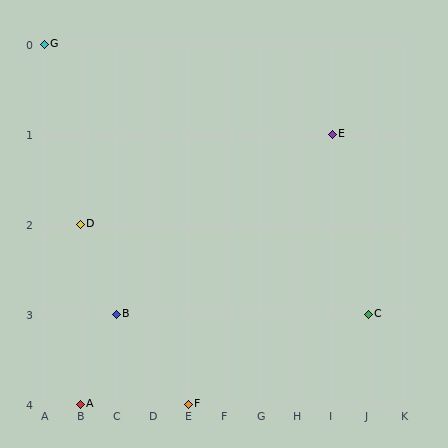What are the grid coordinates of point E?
Point E is at grid coordinates (I, 1).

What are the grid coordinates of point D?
Point D is at grid coordinates (B, 2).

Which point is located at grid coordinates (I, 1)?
Point E is at (I, 1).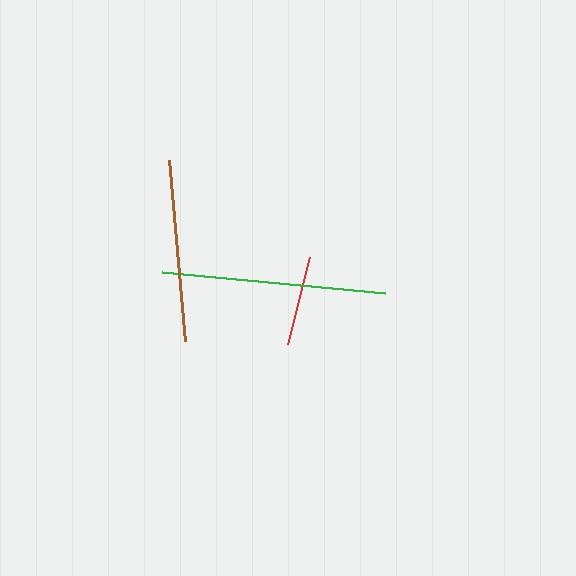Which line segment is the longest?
The green line is the longest at approximately 225 pixels.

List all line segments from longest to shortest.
From longest to shortest: green, brown, red.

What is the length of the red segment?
The red segment is approximately 90 pixels long.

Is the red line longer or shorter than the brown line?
The brown line is longer than the red line.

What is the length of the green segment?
The green segment is approximately 225 pixels long.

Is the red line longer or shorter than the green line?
The green line is longer than the red line.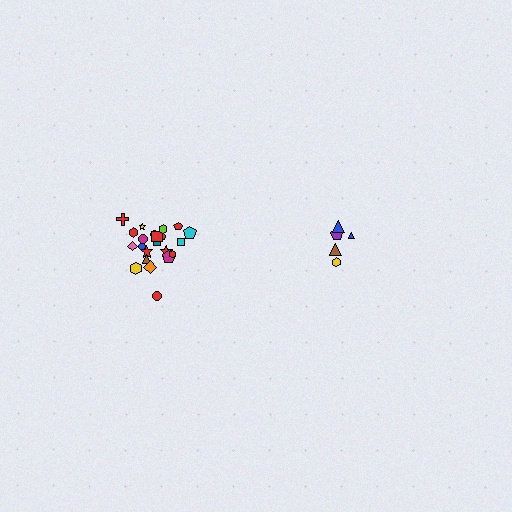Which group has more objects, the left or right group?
The left group.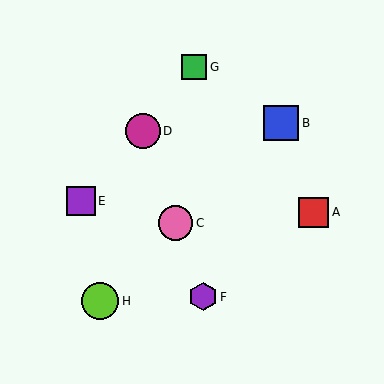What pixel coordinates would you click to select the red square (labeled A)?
Click at (314, 212) to select the red square A.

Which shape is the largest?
The lime circle (labeled H) is the largest.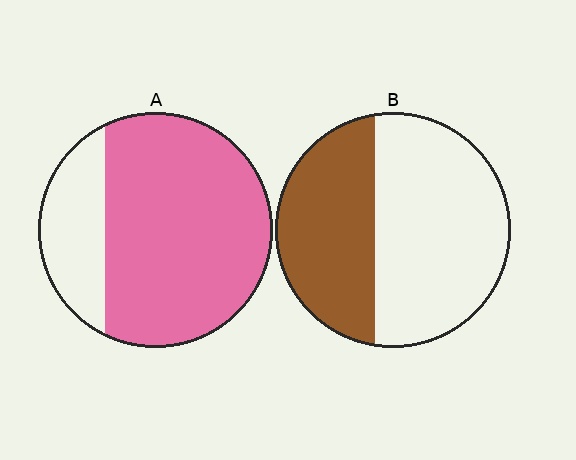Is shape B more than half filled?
No.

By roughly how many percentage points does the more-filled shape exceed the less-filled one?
By roughly 35 percentage points (A over B).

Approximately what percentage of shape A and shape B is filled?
A is approximately 75% and B is approximately 40%.